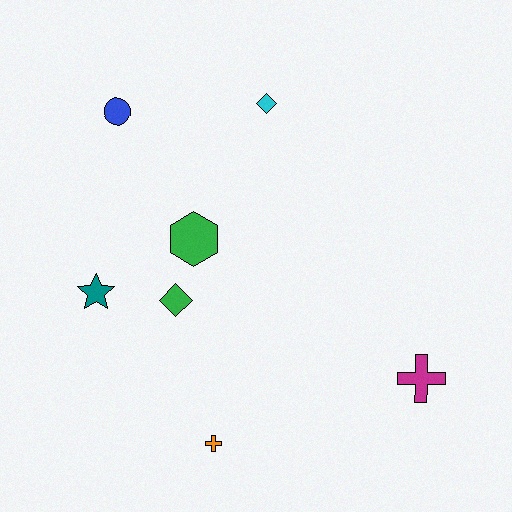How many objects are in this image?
There are 7 objects.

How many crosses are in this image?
There are 2 crosses.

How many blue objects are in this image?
There is 1 blue object.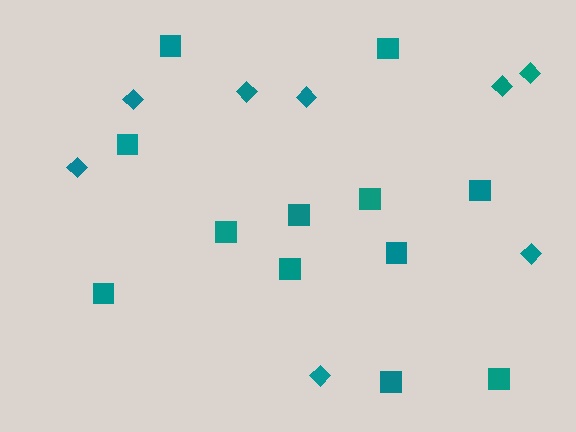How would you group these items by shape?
There are 2 groups: one group of squares (12) and one group of diamonds (8).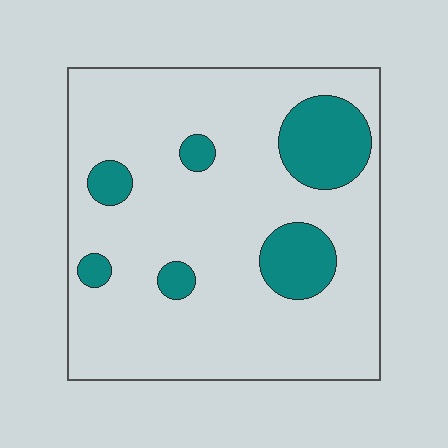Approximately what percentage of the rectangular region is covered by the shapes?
Approximately 15%.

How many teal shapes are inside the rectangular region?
6.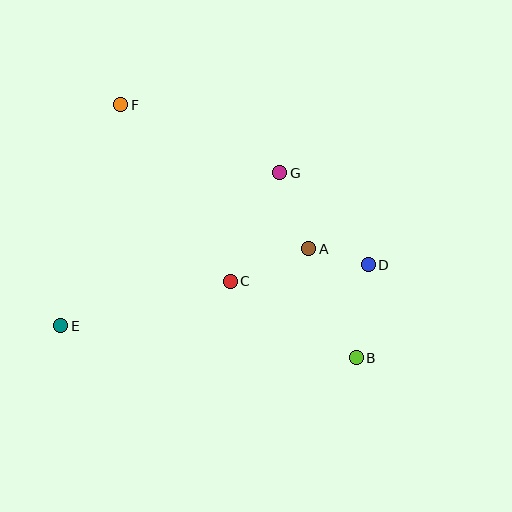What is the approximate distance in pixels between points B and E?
The distance between B and E is approximately 297 pixels.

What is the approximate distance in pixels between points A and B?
The distance between A and B is approximately 119 pixels.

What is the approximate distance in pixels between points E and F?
The distance between E and F is approximately 229 pixels.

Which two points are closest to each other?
Points A and D are closest to each other.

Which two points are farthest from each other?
Points B and F are farthest from each other.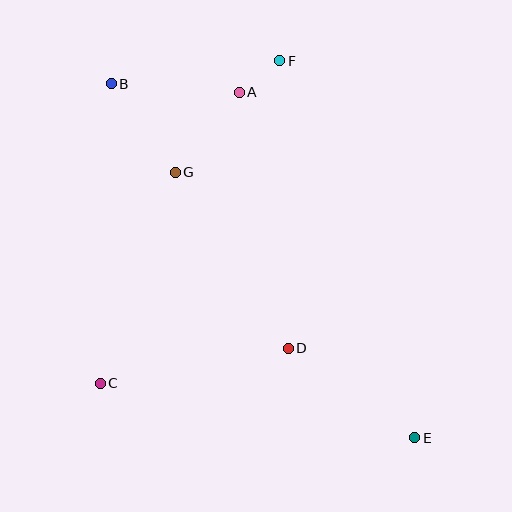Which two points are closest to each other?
Points A and F are closest to each other.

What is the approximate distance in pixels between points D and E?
The distance between D and E is approximately 155 pixels.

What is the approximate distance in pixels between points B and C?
The distance between B and C is approximately 300 pixels.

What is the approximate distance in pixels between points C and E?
The distance between C and E is approximately 319 pixels.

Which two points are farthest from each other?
Points B and E are farthest from each other.